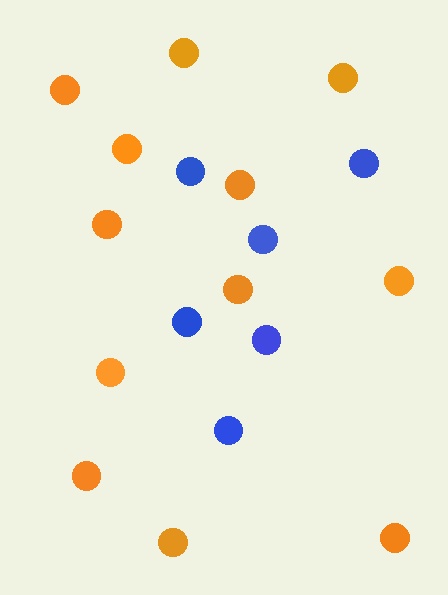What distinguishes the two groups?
There are 2 groups: one group of blue circles (6) and one group of orange circles (12).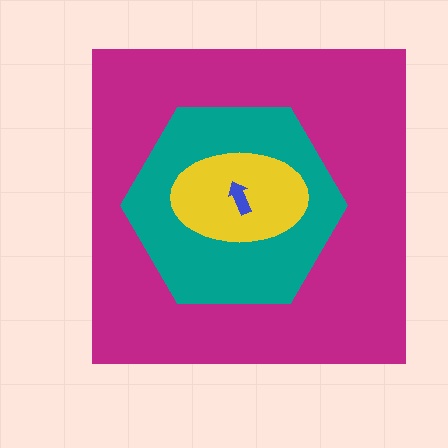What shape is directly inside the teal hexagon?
The yellow ellipse.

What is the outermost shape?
The magenta square.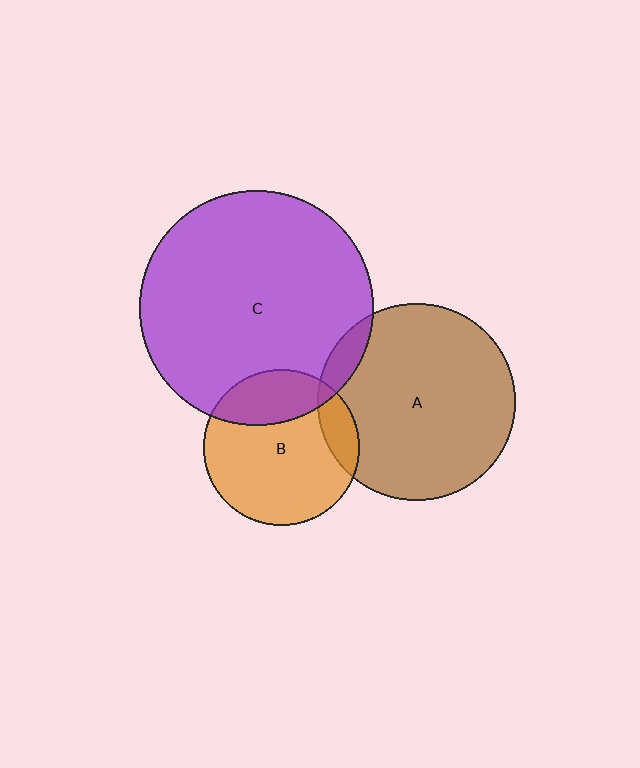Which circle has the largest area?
Circle C (purple).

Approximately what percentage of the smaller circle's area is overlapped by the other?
Approximately 5%.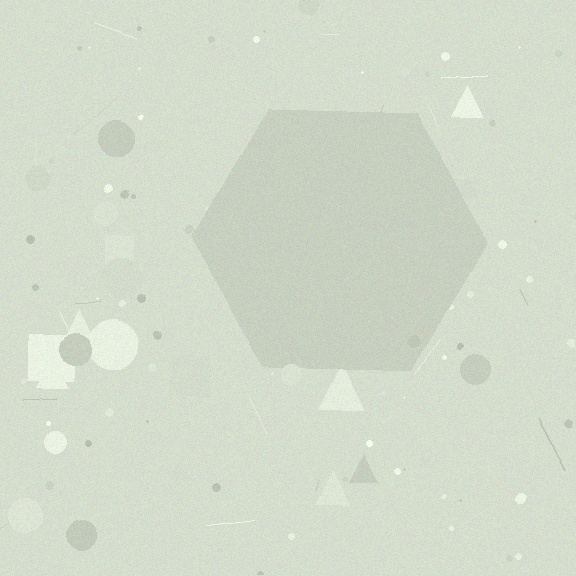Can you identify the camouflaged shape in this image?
The camouflaged shape is a hexagon.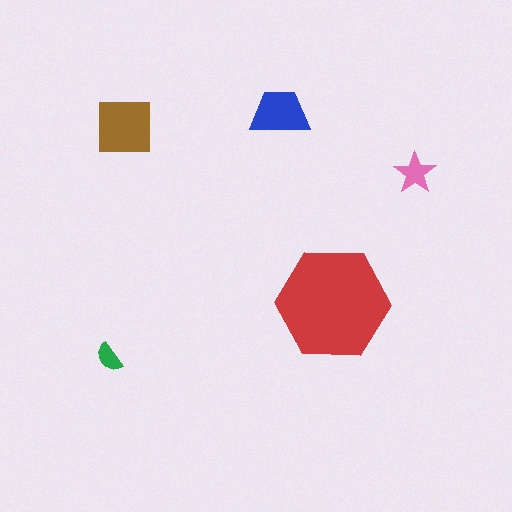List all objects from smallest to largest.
The green semicircle, the pink star, the blue trapezoid, the brown square, the red hexagon.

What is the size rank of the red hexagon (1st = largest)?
1st.